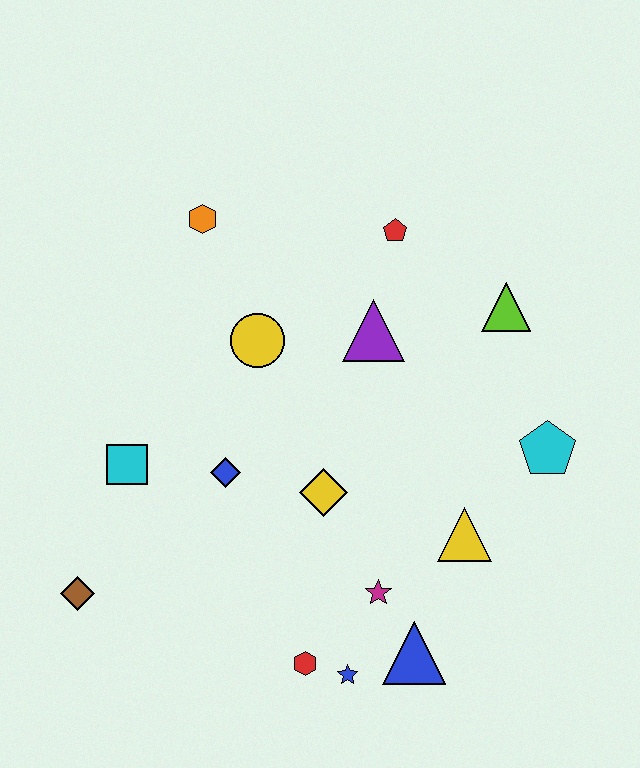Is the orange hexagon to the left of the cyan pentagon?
Yes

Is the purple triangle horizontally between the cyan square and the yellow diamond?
No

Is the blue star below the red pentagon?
Yes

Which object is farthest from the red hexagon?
The orange hexagon is farthest from the red hexagon.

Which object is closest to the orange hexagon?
The yellow circle is closest to the orange hexagon.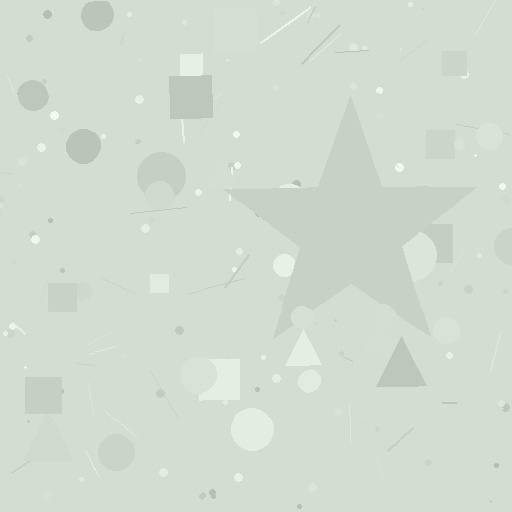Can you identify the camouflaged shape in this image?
The camouflaged shape is a star.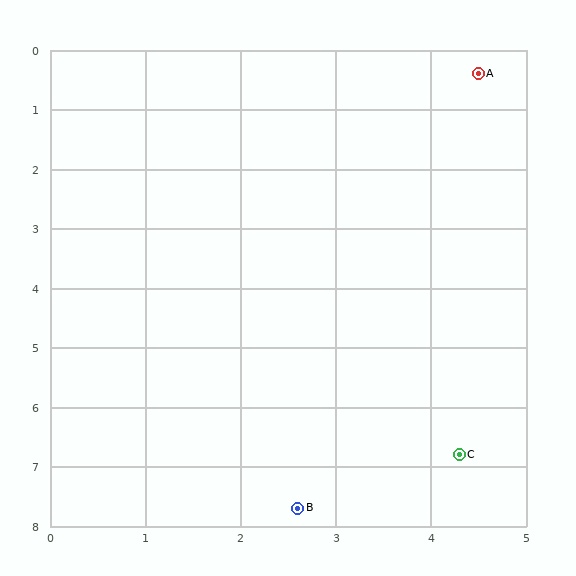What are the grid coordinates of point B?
Point B is at approximately (2.6, 7.7).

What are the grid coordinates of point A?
Point A is at approximately (4.5, 0.4).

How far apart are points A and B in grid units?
Points A and B are about 7.5 grid units apart.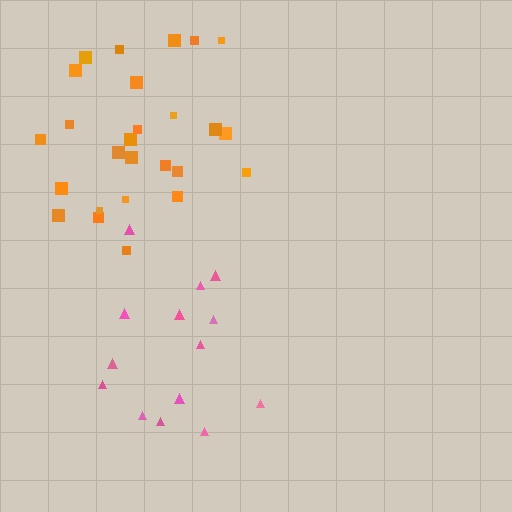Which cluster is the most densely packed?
Orange.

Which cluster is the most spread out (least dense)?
Pink.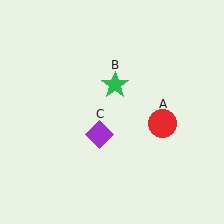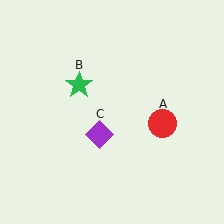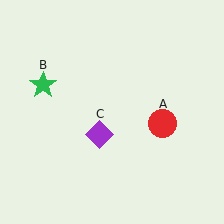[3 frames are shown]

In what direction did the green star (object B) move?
The green star (object B) moved left.